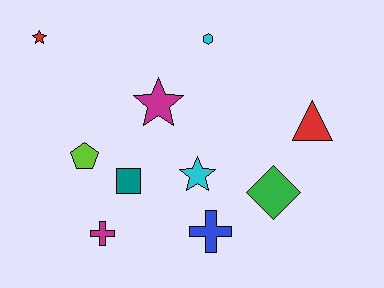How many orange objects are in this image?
There are no orange objects.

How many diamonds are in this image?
There is 1 diamond.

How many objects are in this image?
There are 10 objects.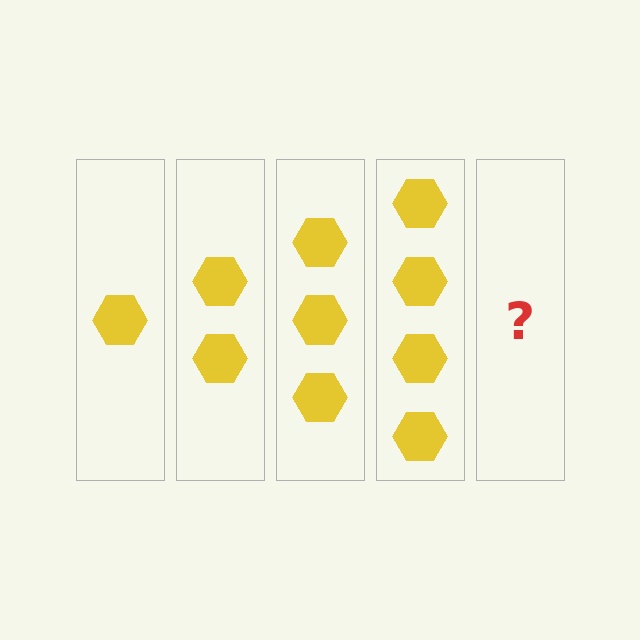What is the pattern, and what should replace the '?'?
The pattern is that each step adds one more hexagon. The '?' should be 5 hexagons.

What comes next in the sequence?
The next element should be 5 hexagons.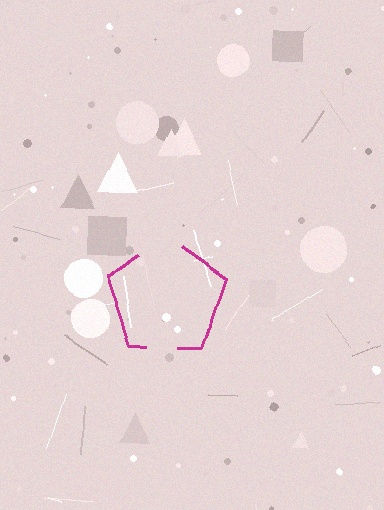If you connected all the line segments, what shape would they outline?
They would outline a pentagon.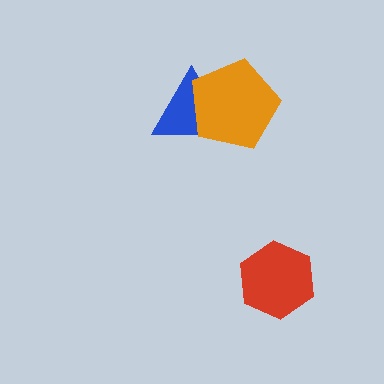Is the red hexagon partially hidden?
No, no other shape covers it.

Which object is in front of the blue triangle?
The orange pentagon is in front of the blue triangle.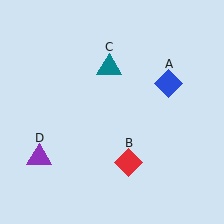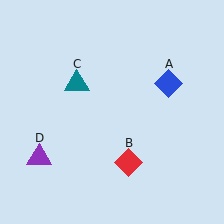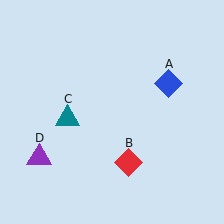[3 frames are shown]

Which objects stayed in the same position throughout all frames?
Blue diamond (object A) and red diamond (object B) and purple triangle (object D) remained stationary.